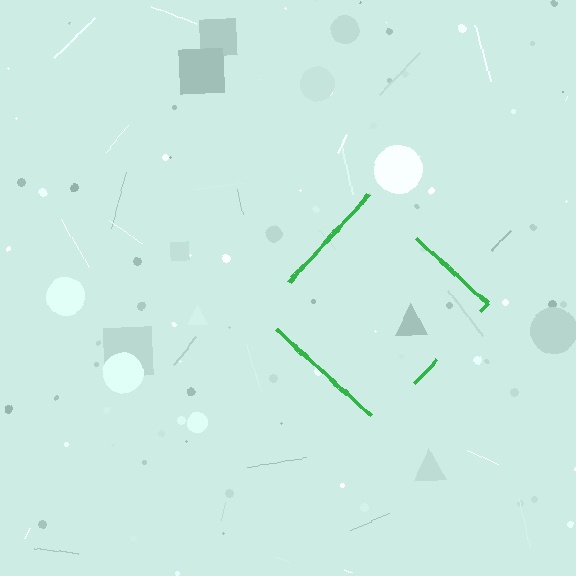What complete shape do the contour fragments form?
The contour fragments form a diamond.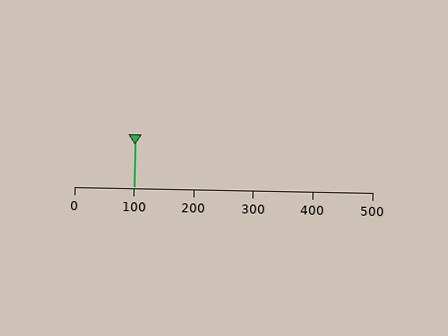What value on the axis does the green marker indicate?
The marker indicates approximately 100.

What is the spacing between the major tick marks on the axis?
The major ticks are spaced 100 apart.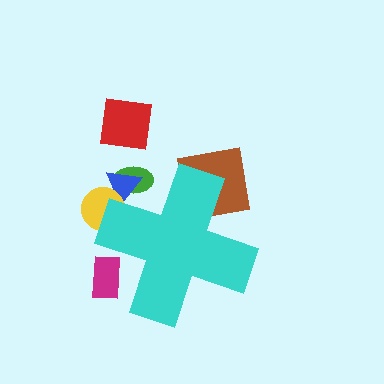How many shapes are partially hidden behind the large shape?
5 shapes are partially hidden.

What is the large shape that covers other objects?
A cyan cross.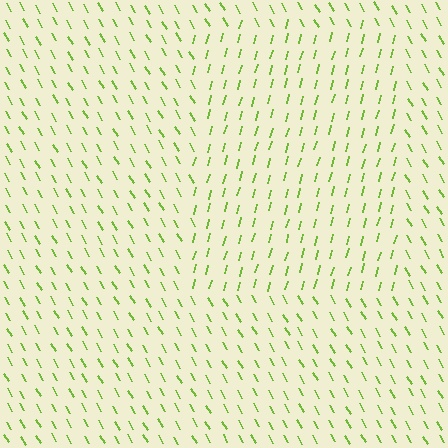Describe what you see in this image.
The image is filled with small lime line segments. A rectangle region in the image has lines oriented differently from the surrounding lines, creating a visible texture boundary.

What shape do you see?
I see a rectangle.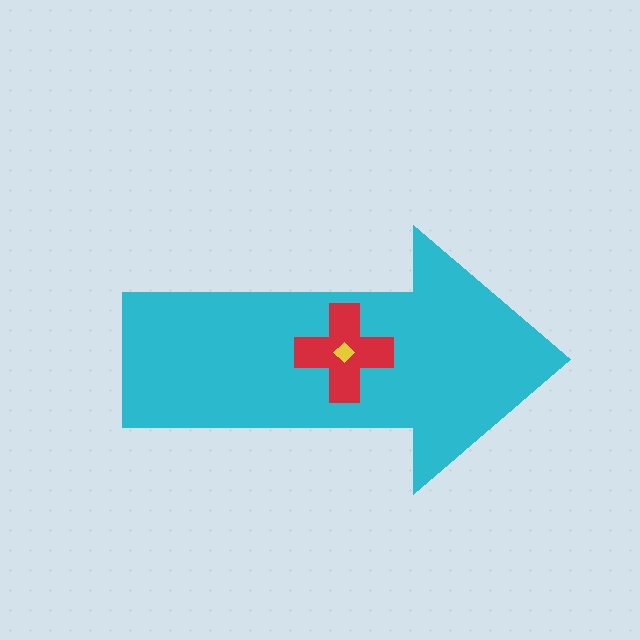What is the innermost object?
The yellow diamond.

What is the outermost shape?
The cyan arrow.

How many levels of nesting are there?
3.